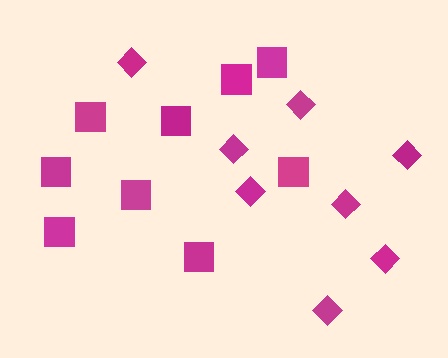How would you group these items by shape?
There are 2 groups: one group of squares (9) and one group of diamonds (8).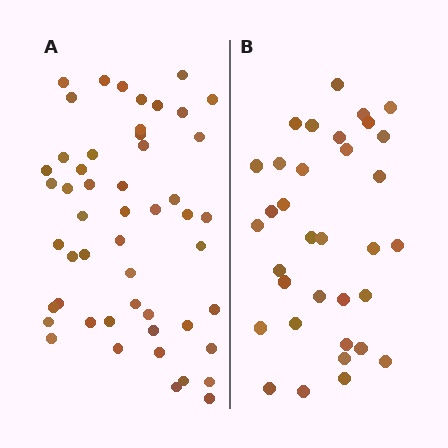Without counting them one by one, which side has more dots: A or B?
Region A (the left region) has more dots.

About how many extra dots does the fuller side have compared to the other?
Region A has approximately 15 more dots than region B.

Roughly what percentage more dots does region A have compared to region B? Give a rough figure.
About 50% more.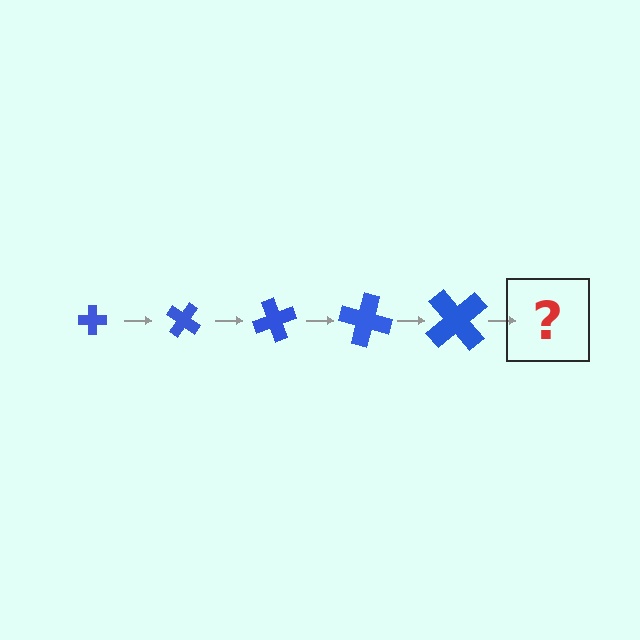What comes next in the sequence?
The next element should be a cross, larger than the previous one and rotated 175 degrees from the start.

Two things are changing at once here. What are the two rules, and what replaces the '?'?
The two rules are that the cross grows larger each step and it rotates 35 degrees each step. The '?' should be a cross, larger than the previous one and rotated 175 degrees from the start.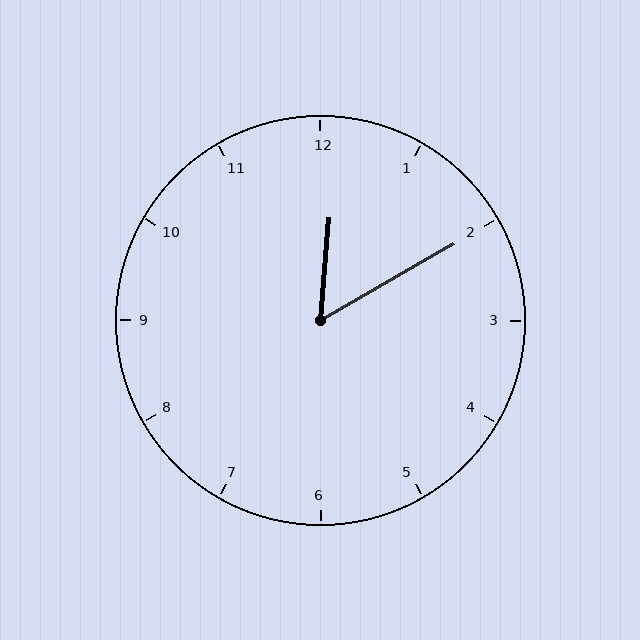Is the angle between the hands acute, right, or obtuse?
It is acute.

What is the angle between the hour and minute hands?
Approximately 55 degrees.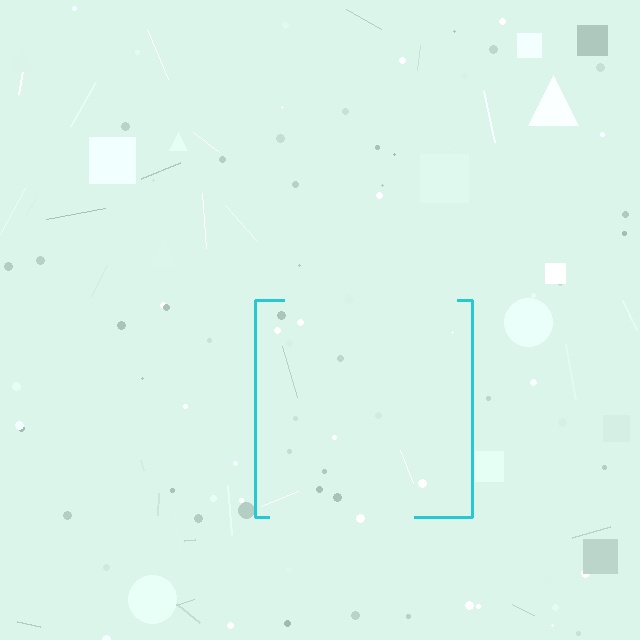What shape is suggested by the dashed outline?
The dashed outline suggests a square.